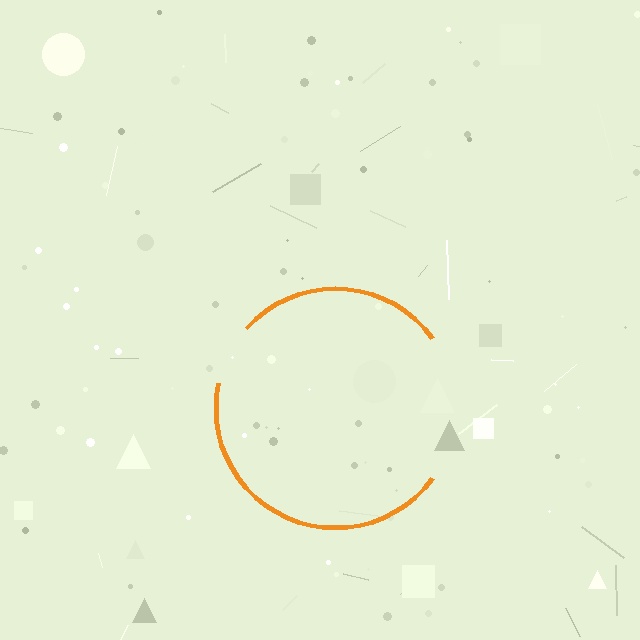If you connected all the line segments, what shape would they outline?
They would outline a circle.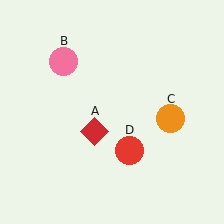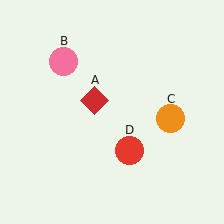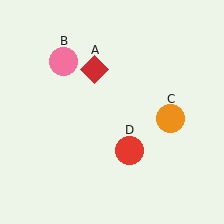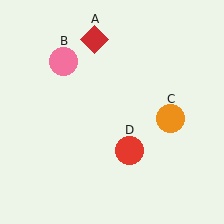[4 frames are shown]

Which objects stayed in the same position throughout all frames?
Pink circle (object B) and orange circle (object C) and red circle (object D) remained stationary.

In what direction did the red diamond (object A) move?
The red diamond (object A) moved up.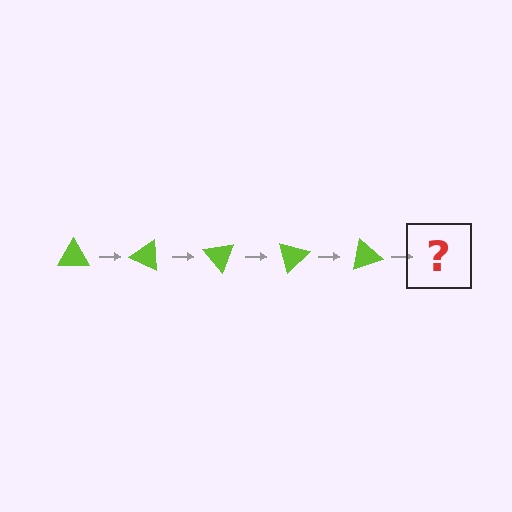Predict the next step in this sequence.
The next step is a lime triangle rotated 125 degrees.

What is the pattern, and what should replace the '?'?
The pattern is that the triangle rotates 25 degrees each step. The '?' should be a lime triangle rotated 125 degrees.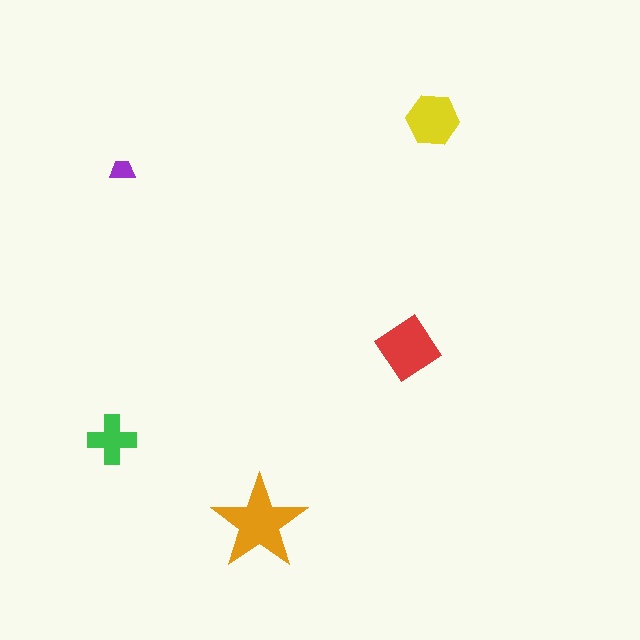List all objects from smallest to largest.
The purple trapezoid, the green cross, the yellow hexagon, the red diamond, the orange star.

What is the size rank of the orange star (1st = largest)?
1st.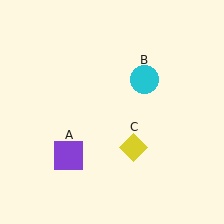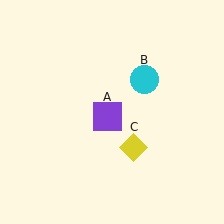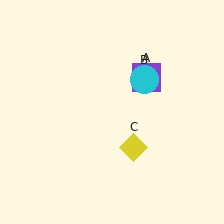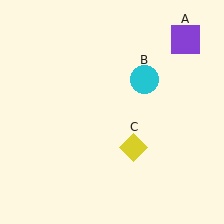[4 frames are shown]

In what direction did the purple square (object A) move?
The purple square (object A) moved up and to the right.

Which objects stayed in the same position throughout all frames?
Cyan circle (object B) and yellow diamond (object C) remained stationary.